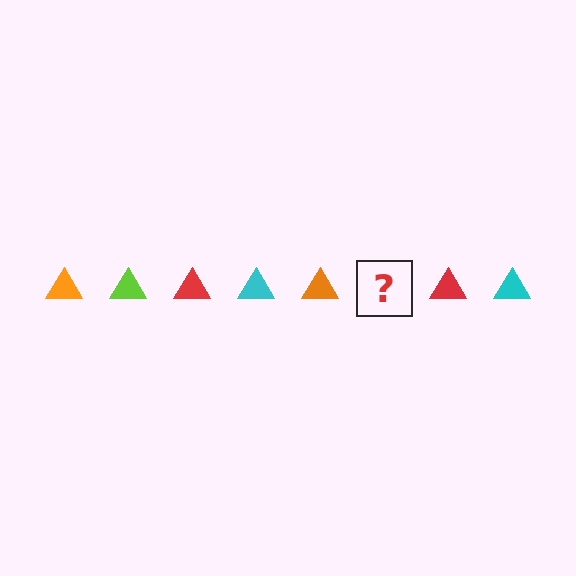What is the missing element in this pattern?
The missing element is a lime triangle.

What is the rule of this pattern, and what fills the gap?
The rule is that the pattern cycles through orange, lime, red, cyan triangles. The gap should be filled with a lime triangle.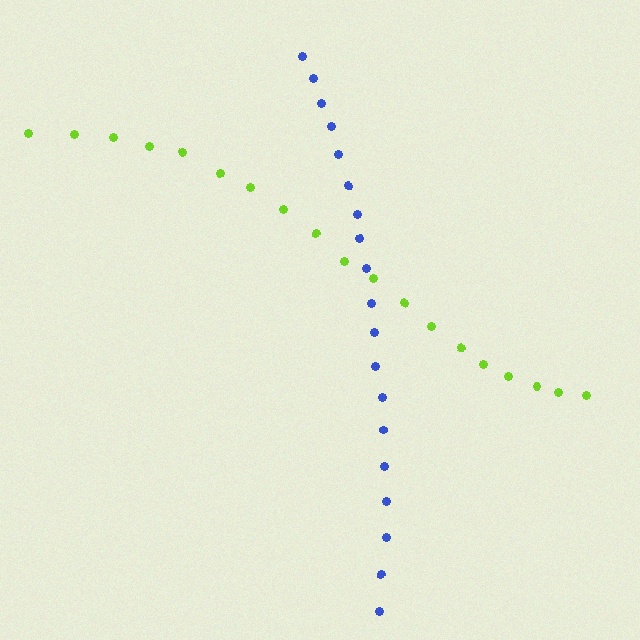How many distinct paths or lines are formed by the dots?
There are 2 distinct paths.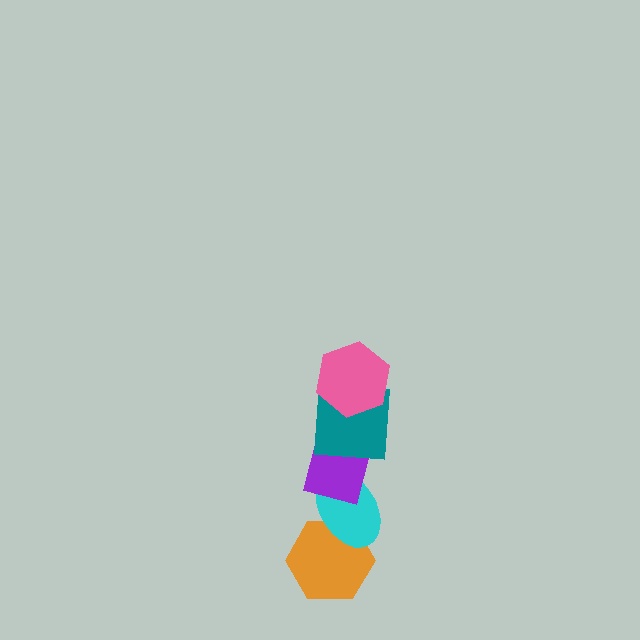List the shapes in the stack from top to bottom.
From top to bottom: the pink hexagon, the teal square, the purple square, the cyan ellipse, the orange hexagon.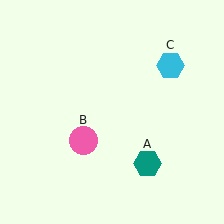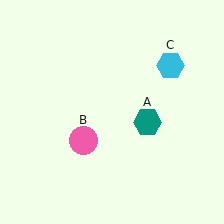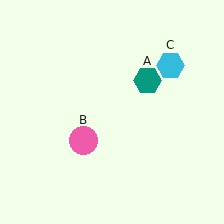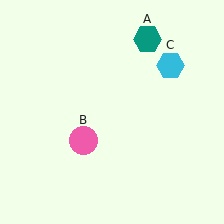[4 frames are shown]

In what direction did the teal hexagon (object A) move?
The teal hexagon (object A) moved up.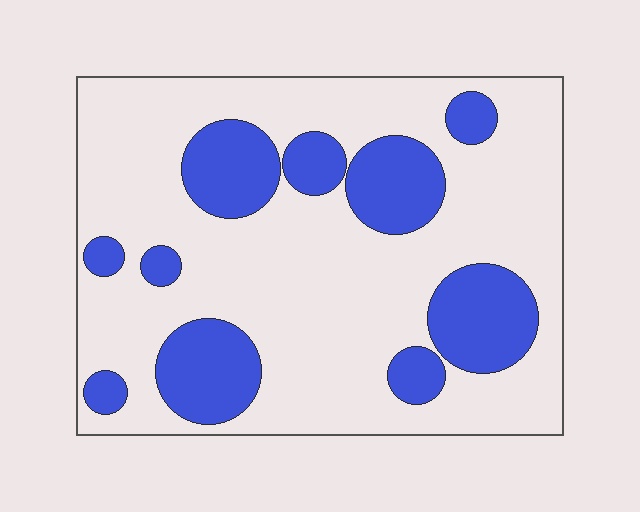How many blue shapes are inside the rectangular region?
10.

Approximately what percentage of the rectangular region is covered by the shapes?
Approximately 25%.